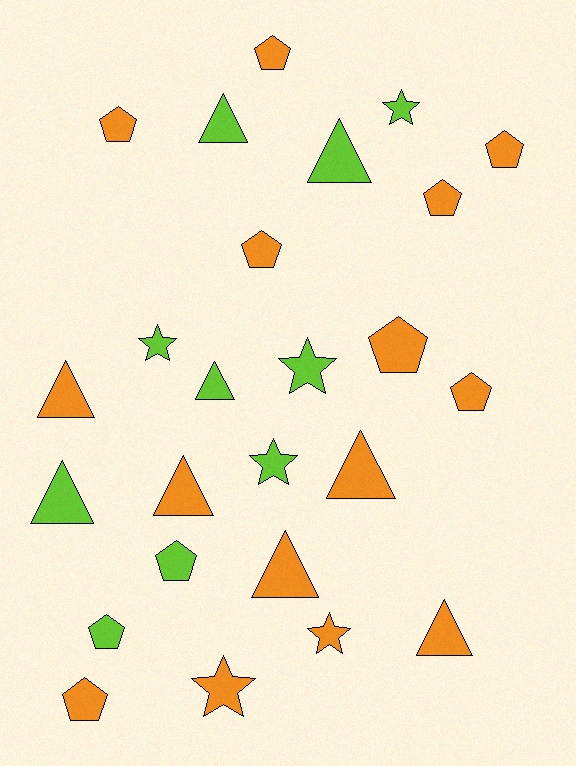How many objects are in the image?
There are 25 objects.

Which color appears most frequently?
Orange, with 15 objects.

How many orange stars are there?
There are 2 orange stars.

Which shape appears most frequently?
Pentagon, with 10 objects.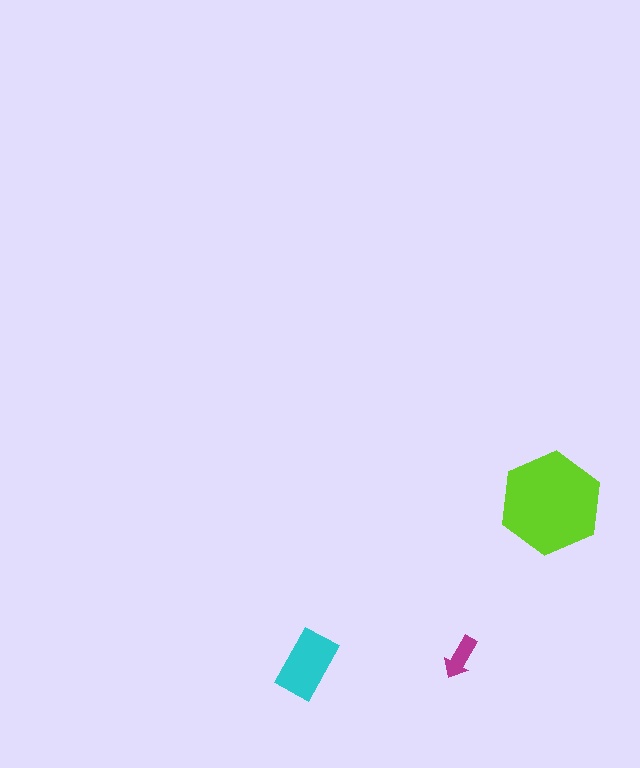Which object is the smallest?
The magenta arrow.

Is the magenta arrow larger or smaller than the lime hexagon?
Smaller.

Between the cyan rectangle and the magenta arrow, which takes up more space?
The cyan rectangle.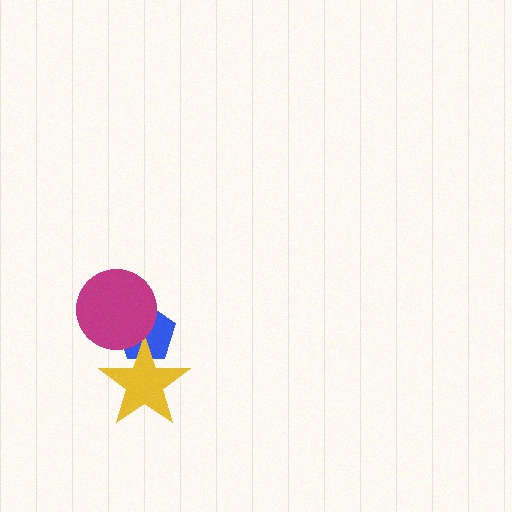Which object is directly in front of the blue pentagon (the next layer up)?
The yellow star is directly in front of the blue pentagon.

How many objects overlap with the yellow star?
1 object overlaps with the yellow star.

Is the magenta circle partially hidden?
No, no other shape covers it.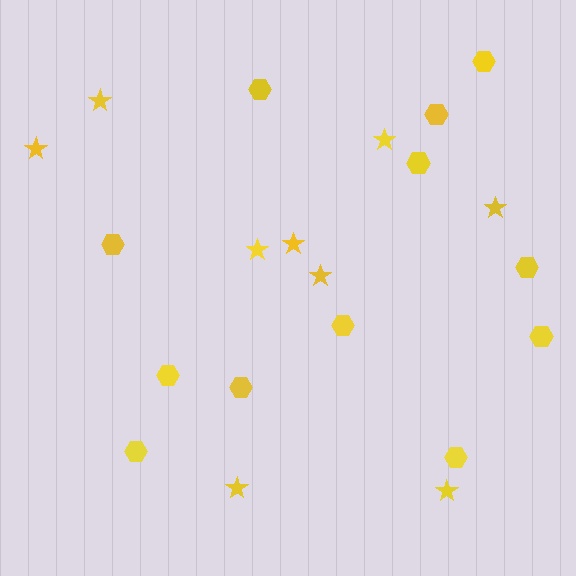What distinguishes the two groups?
There are 2 groups: one group of stars (9) and one group of hexagons (12).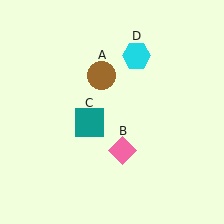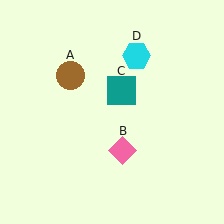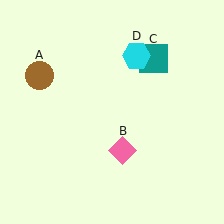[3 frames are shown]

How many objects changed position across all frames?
2 objects changed position: brown circle (object A), teal square (object C).